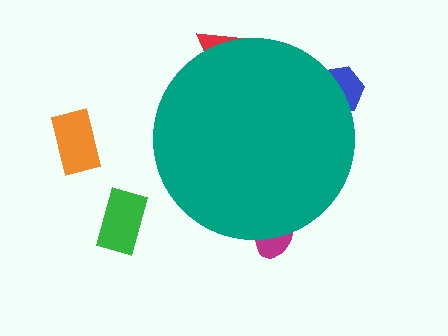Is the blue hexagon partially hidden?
Yes, the blue hexagon is partially hidden behind the teal circle.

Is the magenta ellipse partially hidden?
Yes, the magenta ellipse is partially hidden behind the teal circle.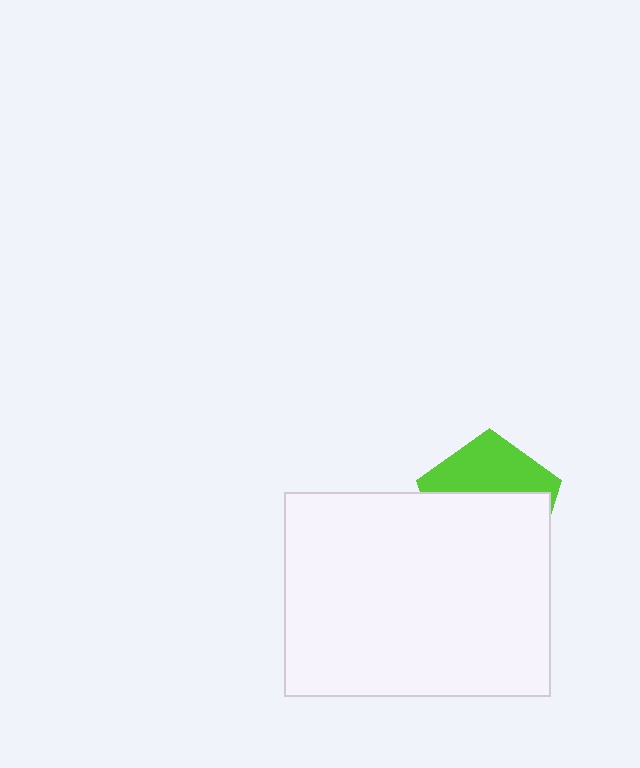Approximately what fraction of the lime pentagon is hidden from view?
Roughly 61% of the lime pentagon is hidden behind the white rectangle.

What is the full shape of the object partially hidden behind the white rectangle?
The partially hidden object is a lime pentagon.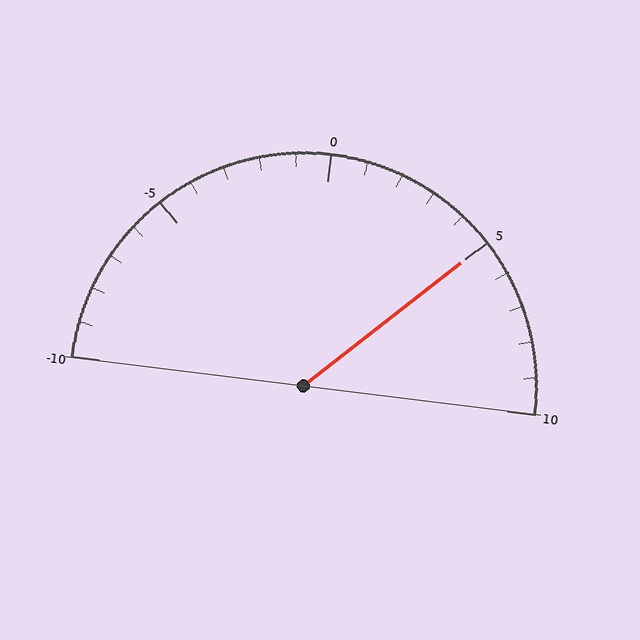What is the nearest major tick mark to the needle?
The nearest major tick mark is 5.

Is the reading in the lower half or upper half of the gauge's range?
The reading is in the upper half of the range (-10 to 10).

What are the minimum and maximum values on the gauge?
The gauge ranges from -10 to 10.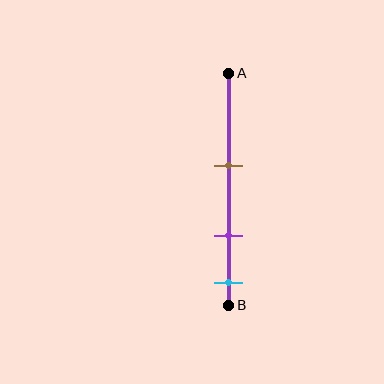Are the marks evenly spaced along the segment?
Yes, the marks are approximately evenly spaced.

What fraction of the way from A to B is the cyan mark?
The cyan mark is approximately 90% (0.9) of the way from A to B.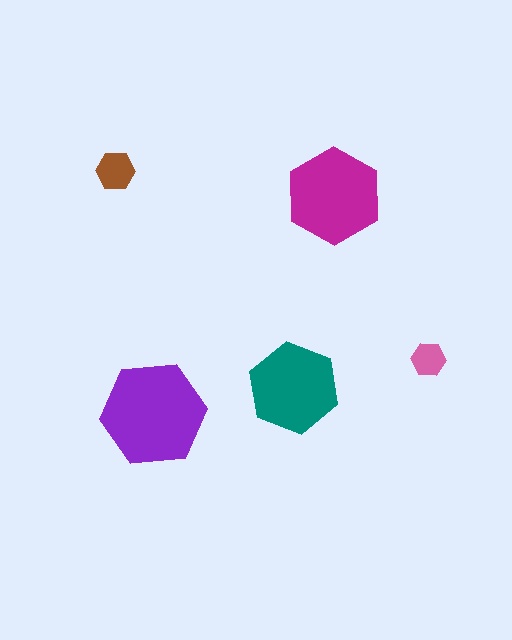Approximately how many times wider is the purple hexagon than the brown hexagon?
About 2.5 times wider.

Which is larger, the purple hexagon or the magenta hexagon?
The purple one.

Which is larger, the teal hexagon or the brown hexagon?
The teal one.